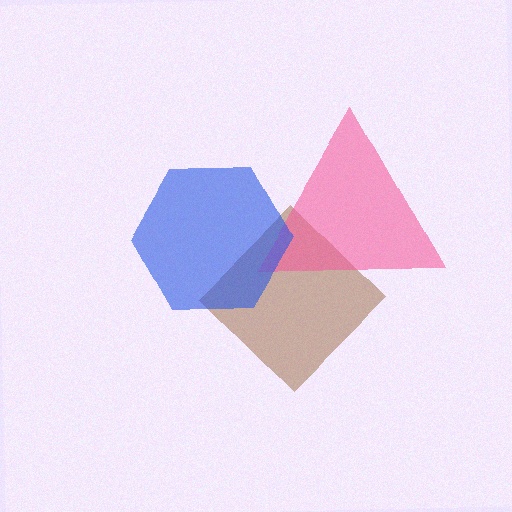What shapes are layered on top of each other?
The layered shapes are: a brown diamond, a pink triangle, a blue hexagon.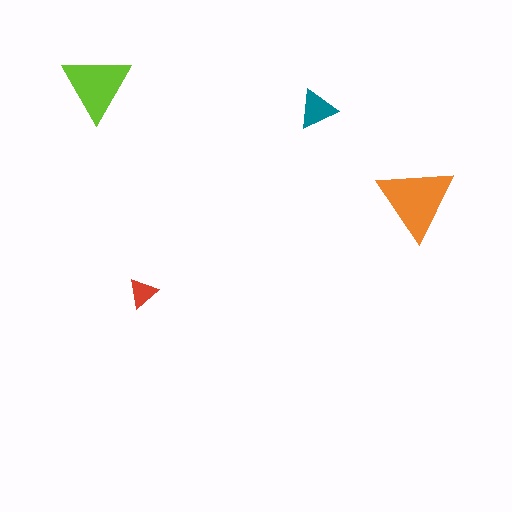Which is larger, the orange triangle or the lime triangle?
The orange one.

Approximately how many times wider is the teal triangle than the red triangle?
About 1.5 times wider.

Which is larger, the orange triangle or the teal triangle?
The orange one.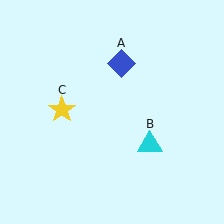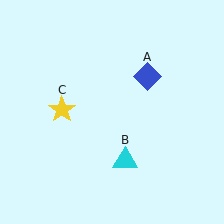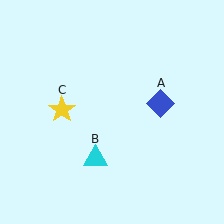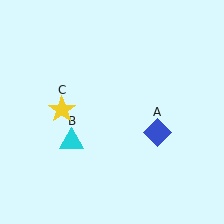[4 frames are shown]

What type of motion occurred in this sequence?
The blue diamond (object A), cyan triangle (object B) rotated clockwise around the center of the scene.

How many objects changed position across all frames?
2 objects changed position: blue diamond (object A), cyan triangle (object B).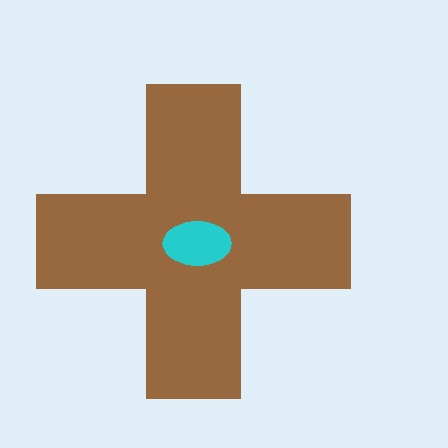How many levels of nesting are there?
2.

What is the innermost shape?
The cyan ellipse.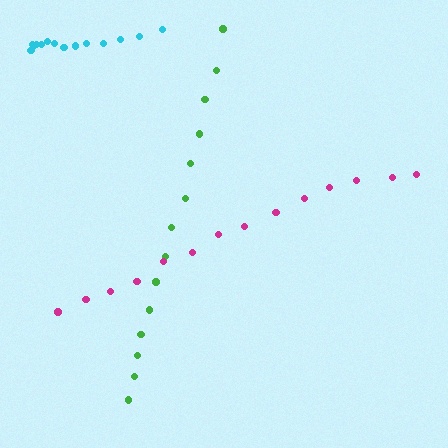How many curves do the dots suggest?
There are 3 distinct paths.